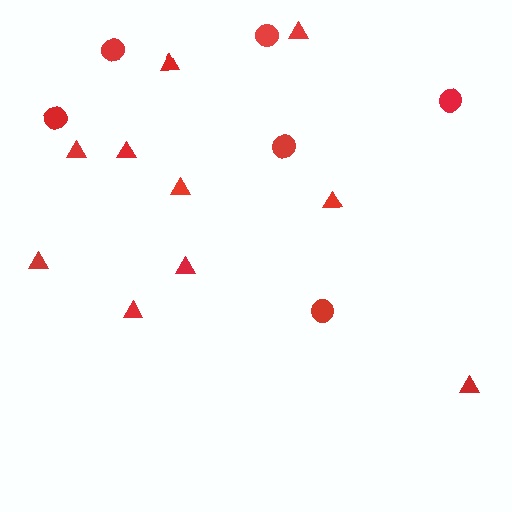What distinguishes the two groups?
There are 2 groups: one group of triangles (10) and one group of circles (6).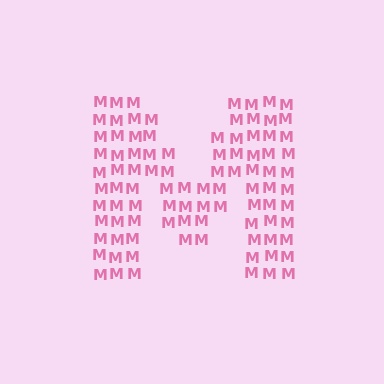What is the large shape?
The large shape is the letter M.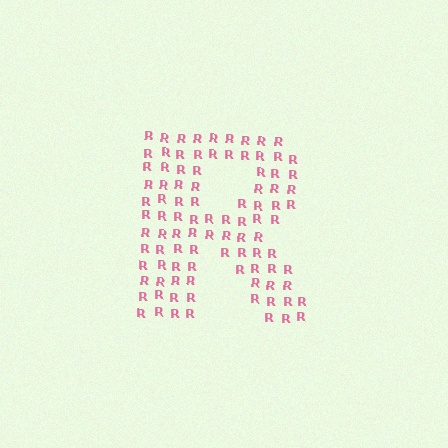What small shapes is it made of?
It is made of small letter R's.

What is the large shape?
The large shape is the letter R.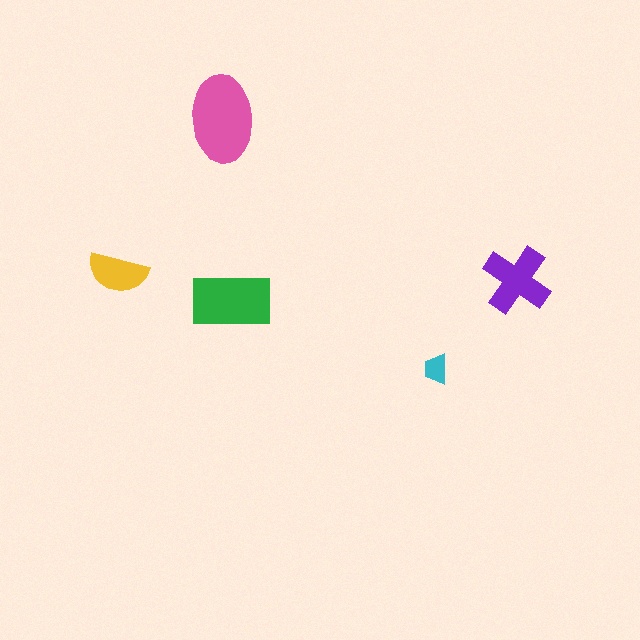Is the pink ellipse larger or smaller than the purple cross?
Larger.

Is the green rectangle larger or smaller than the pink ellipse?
Smaller.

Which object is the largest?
The pink ellipse.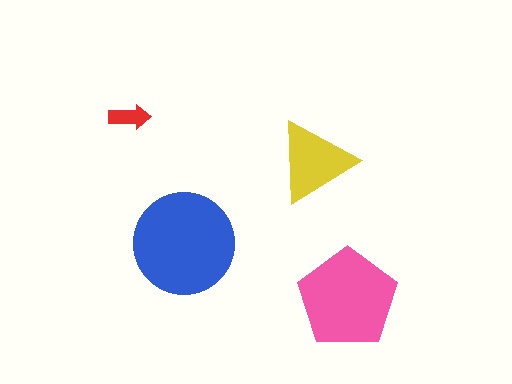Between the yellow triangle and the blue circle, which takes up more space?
The blue circle.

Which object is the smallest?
The red arrow.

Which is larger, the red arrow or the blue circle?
The blue circle.